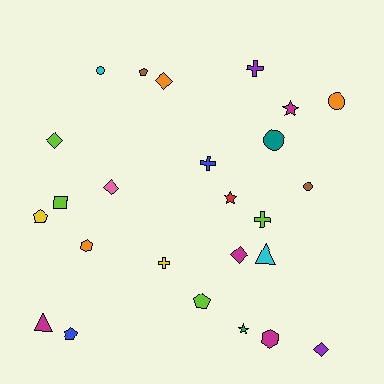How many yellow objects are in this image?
There are 2 yellow objects.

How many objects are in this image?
There are 25 objects.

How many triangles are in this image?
There are 2 triangles.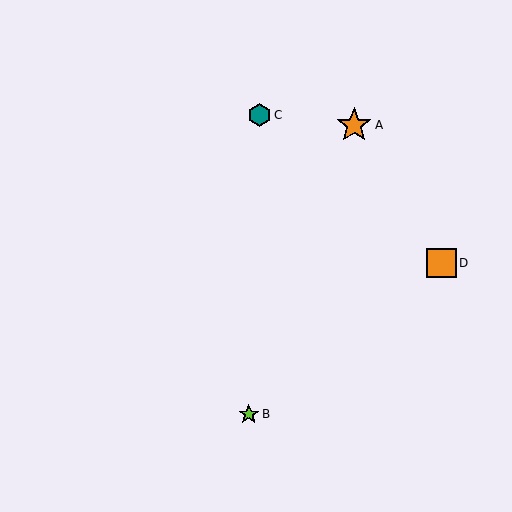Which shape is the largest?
The orange star (labeled A) is the largest.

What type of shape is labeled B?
Shape B is a lime star.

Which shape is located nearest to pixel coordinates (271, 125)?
The teal hexagon (labeled C) at (259, 115) is nearest to that location.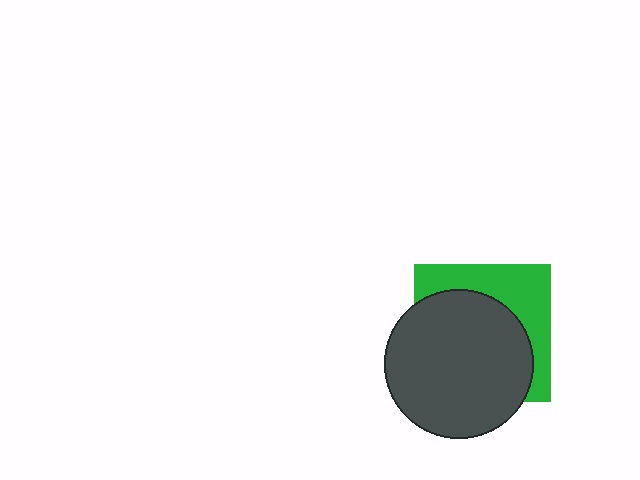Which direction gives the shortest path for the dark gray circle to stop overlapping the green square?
Moving toward the lower-left gives the shortest separation.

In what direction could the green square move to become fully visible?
The green square could move toward the upper-right. That would shift it out from behind the dark gray circle entirely.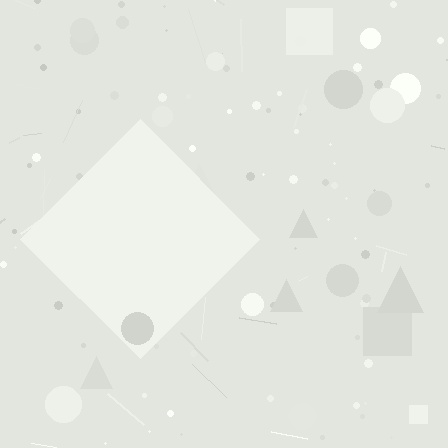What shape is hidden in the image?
A diamond is hidden in the image.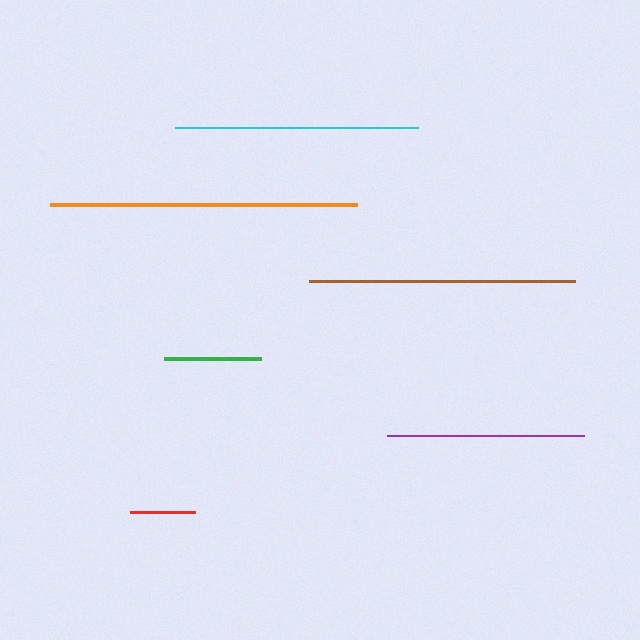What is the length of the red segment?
The red segment is approximately 65 pixels long.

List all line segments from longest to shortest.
From longest to shortest: orange, brown, cyan, purple, green, red.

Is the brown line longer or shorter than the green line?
The brown line is longer than the green line.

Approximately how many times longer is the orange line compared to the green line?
The orange line is approximately 3.2 times the length of the green line.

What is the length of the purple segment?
The purple segment is approximately 197 pixels long.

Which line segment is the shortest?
The red line is the shortest at approximately 65 pixels.